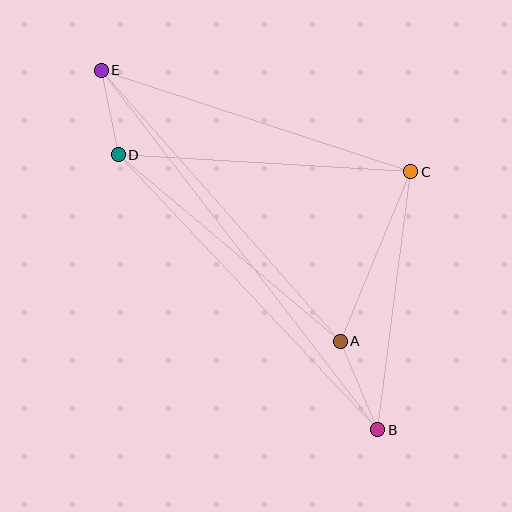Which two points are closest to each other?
Points D and E are closest to each other.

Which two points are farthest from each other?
Points B and E are farthest from each other.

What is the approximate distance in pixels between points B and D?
The distance between B and D is approximately 378 pixels.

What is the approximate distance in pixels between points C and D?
The distance between C and D is approximately 293 pixels.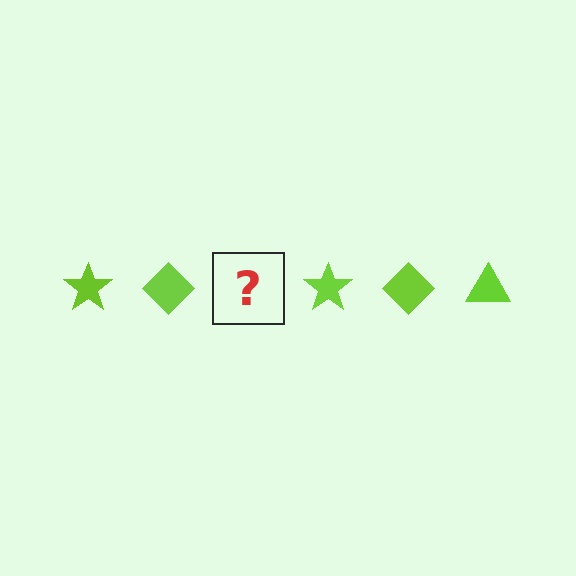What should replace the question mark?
The question mark should be replaced with a lime triangle.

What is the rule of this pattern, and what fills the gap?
The rule is that the pattern cycles through star, diamond, triangle shapes in lime. The gap should be filled with a lime triangle.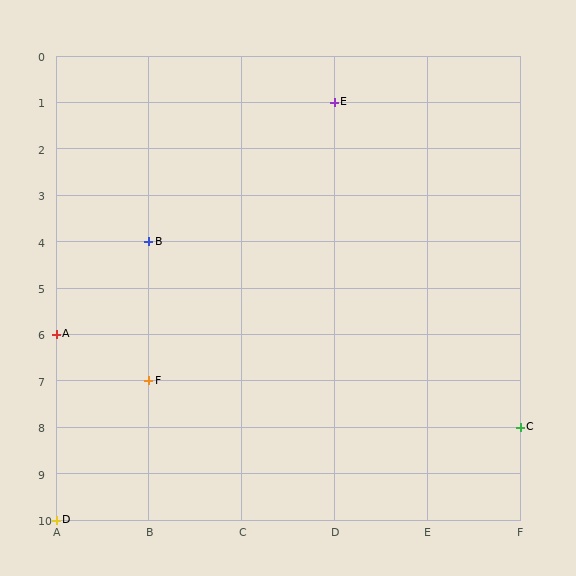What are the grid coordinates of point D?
Point D is at grid coordinates (A, 10).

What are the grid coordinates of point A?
Point A is at grid coordinates (A, 6).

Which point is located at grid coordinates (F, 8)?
Point C is at (F, 8).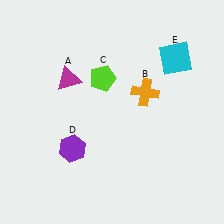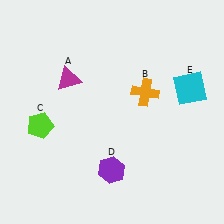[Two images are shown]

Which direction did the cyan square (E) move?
The cyan square (E) moved down.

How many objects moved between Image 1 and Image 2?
3 objects moved between the two images.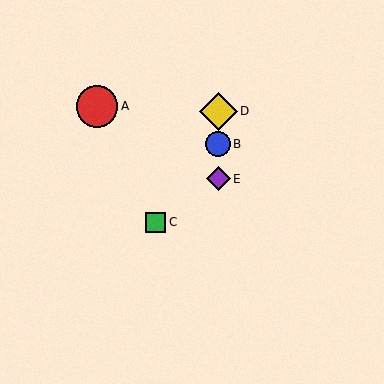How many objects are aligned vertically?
3 objects (B, D, E) are aligned vertically.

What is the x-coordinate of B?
Object B is at x≈218.